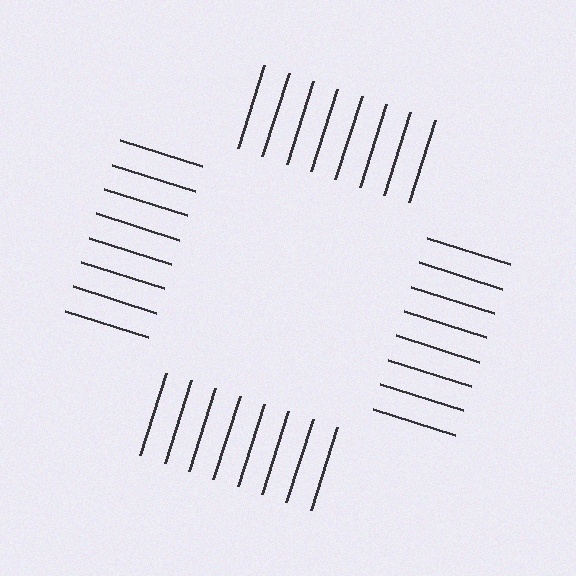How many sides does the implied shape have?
4 sides — the line-ends trace a square.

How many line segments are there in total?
32 — 8 along each of the 4 edges.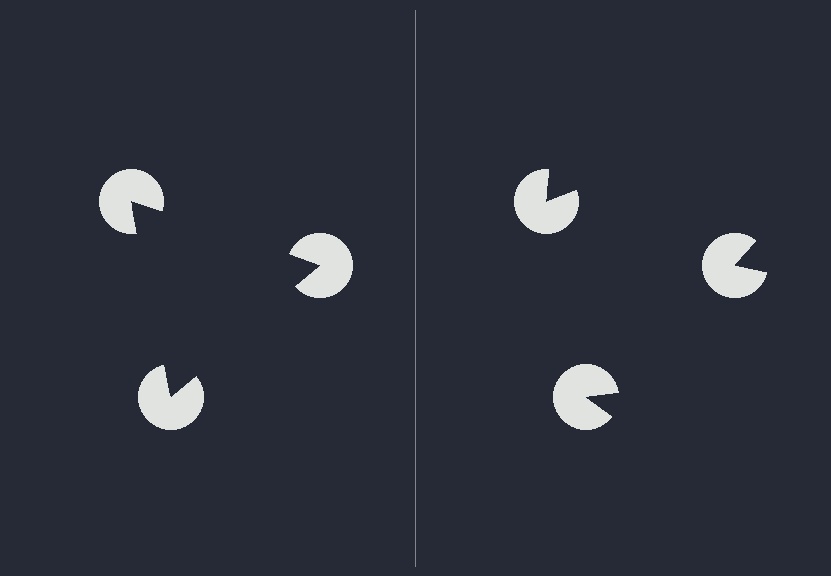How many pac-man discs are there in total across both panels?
6 — 3 on each side.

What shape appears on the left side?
An illusory triangle.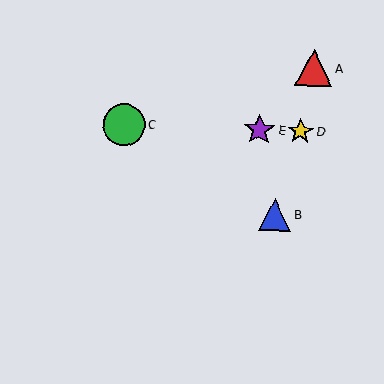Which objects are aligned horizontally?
Objects C, D, E are aligned horizontally.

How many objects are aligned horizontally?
3 objects (C, D, E) are aligned horizontally.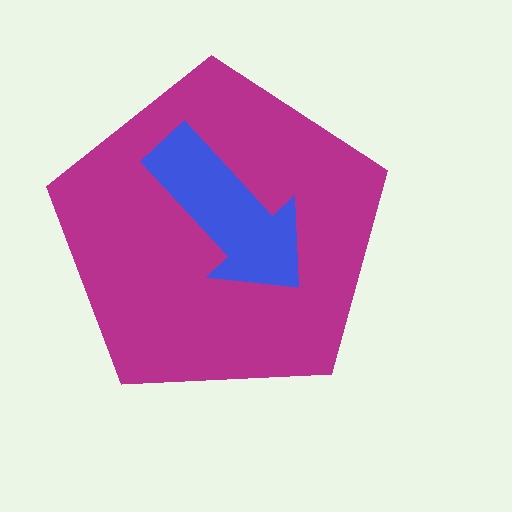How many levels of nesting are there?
2.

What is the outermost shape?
The magenta pentagon.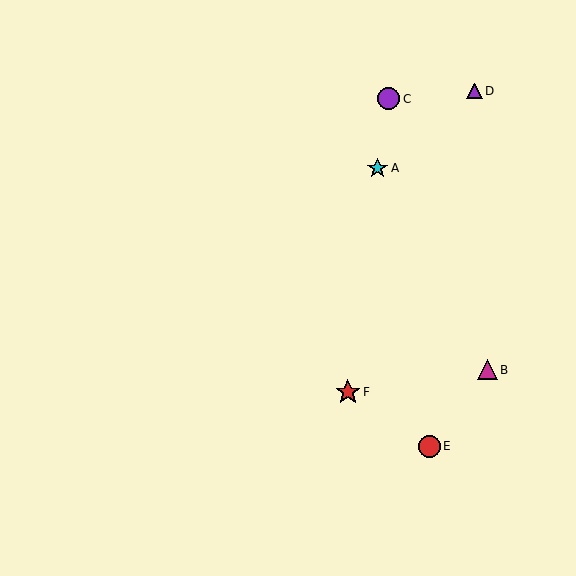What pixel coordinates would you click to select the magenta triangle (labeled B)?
Click at (487, 370) to select the magenta triangle B.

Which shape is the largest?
The red star (labeled F) is the largest.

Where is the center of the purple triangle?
The center of the purple triangle is at (475, 91).